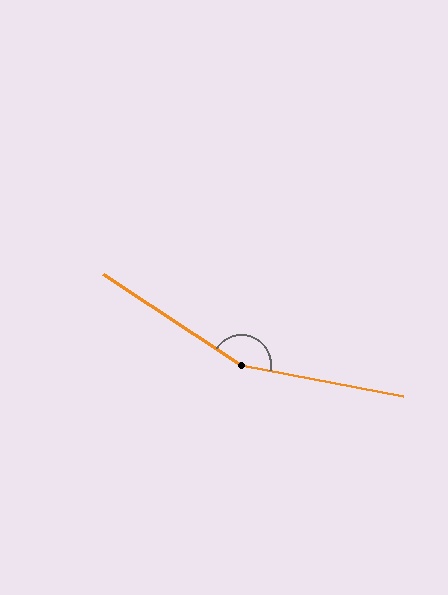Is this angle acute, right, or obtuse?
It is obtuse.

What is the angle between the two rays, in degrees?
Approximately 157 degrees.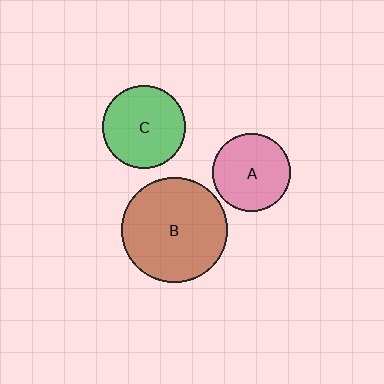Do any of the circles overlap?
No, none of the circles overlap.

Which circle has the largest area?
Circle B (brown).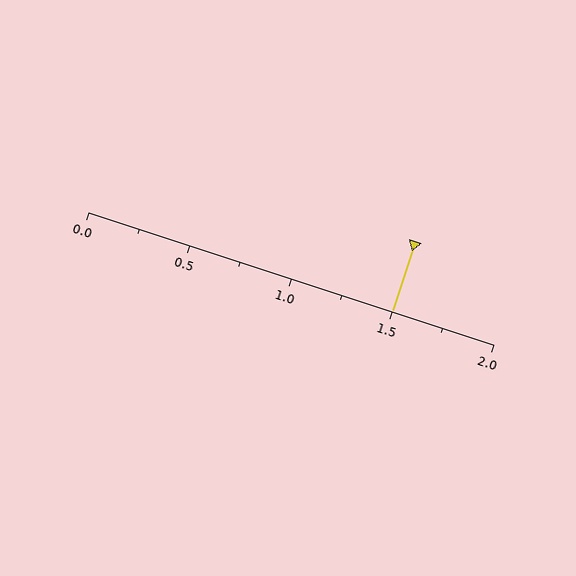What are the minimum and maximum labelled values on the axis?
The axis runs from 0.0 to 2.0.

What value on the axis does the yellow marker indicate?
The marker indicates approximately 1.5.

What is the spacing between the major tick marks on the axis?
The major ticks are spaced 0.5 apart.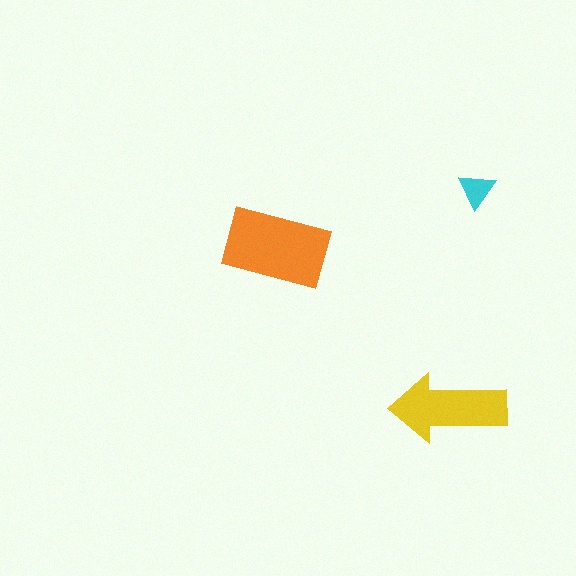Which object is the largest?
The orange rectangle.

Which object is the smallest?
The cyan triangle.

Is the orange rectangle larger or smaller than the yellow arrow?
Larger.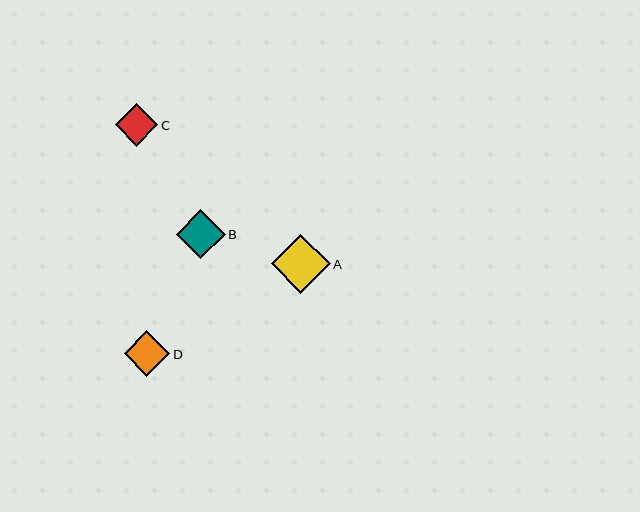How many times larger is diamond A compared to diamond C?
Diamond A is approximately 1.4 times the size of diamond C.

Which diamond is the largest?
Diamond A is the largest with a size of approximately 59 pixels.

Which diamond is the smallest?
Diamond C is the smallest with a size of approximately 43 pixels.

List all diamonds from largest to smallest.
From largest to smallest: A, B, D, C.